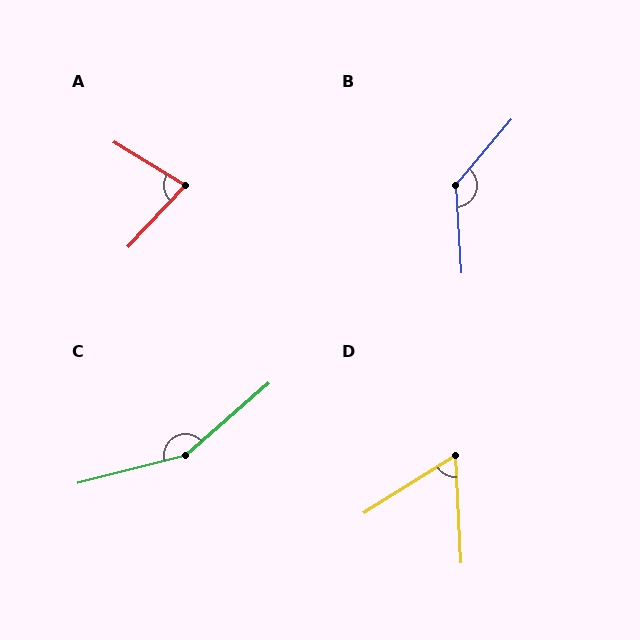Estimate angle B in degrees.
Approximately 136 degrees.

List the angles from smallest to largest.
D (60°), A (78°), B (136°), C (154°).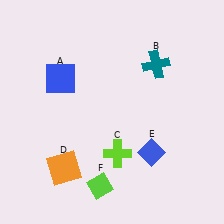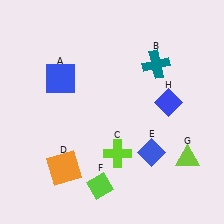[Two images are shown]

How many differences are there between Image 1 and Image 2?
There are 2 differences between the two images.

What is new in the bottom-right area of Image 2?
A lime triangle (G) was added in the bottom-right area of Image 2.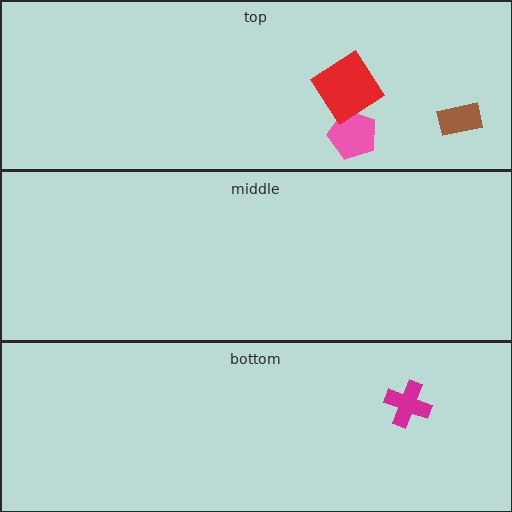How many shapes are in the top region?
3.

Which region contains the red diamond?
The top region.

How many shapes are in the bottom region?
1.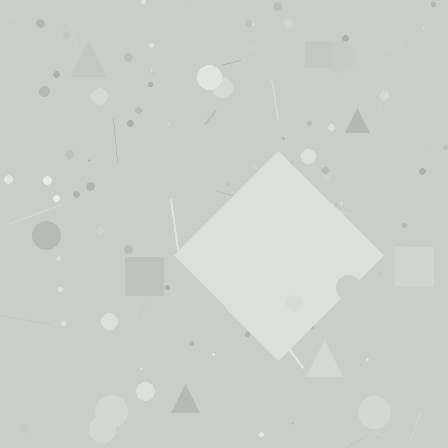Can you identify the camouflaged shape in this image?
The camouflaged shape is a diamond.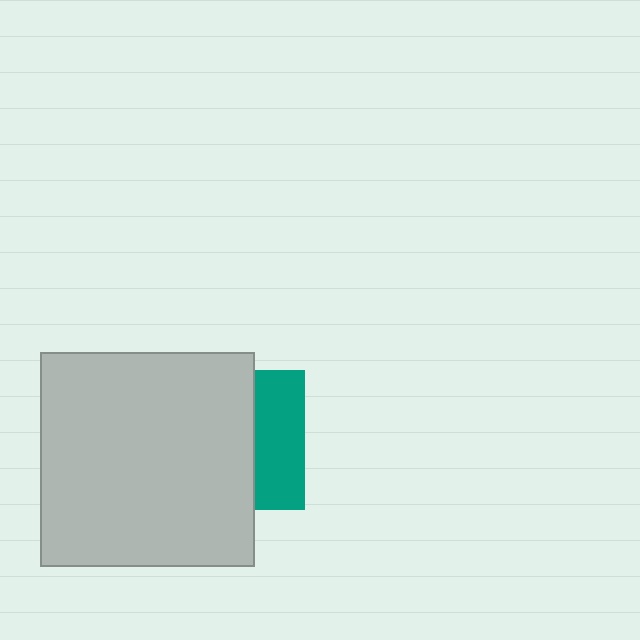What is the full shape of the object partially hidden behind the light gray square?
The partially hidden object is a teal square.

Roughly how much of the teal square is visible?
A small part of it is visible (roughly 35%).